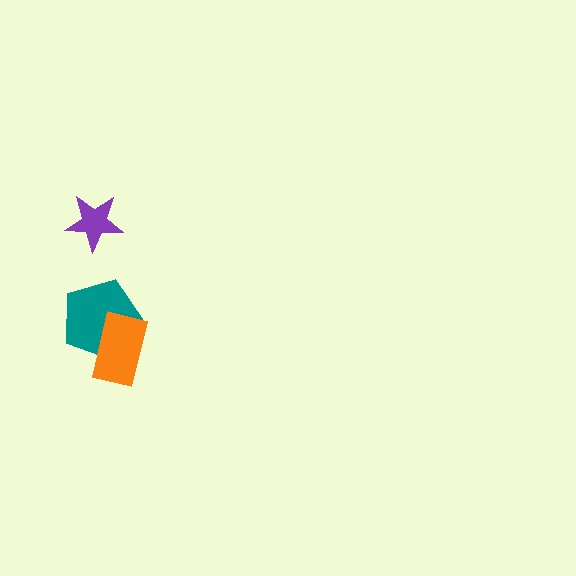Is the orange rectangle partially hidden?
No, no other shape covers it.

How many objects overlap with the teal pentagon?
1 object overlaps with the teal pentagon.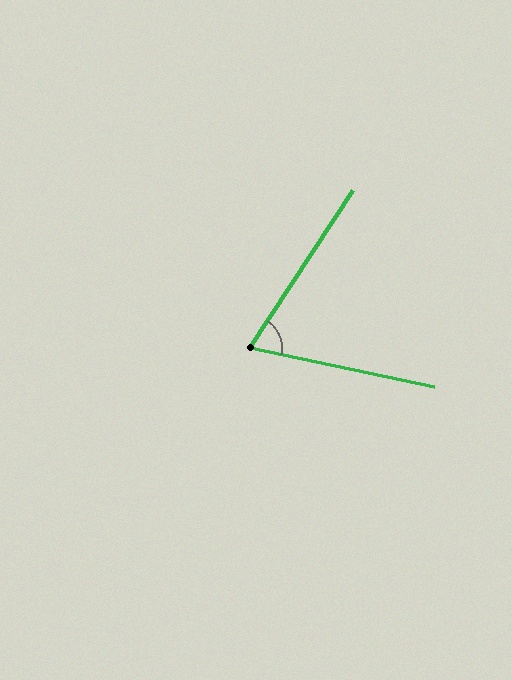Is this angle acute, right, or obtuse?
It is acute.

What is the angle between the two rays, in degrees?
Approximately 68 degrees.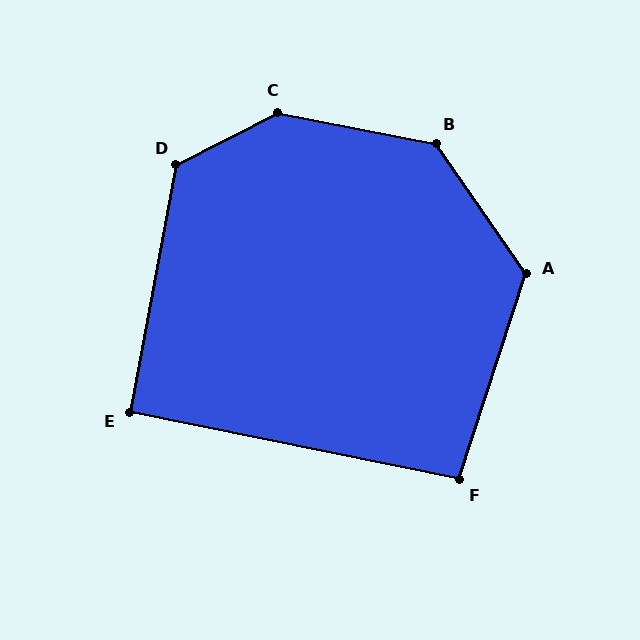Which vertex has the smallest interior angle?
E, at approximately 91 degrees.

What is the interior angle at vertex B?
Approximately 135 degrees (obtuse).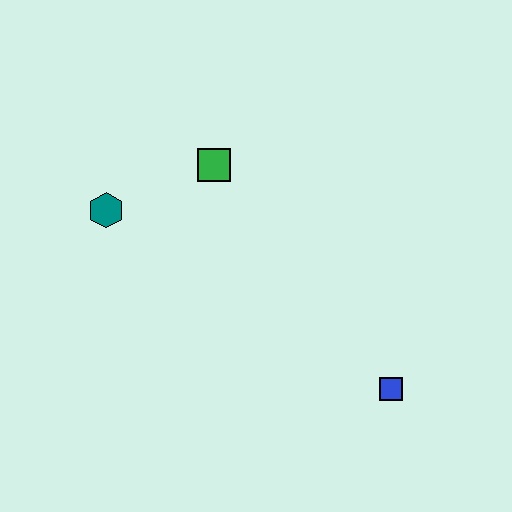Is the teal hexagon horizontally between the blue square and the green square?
No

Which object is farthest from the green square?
The blue square is farthest from the green square.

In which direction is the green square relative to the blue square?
The green square is above the blue square.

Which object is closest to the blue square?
The green square is closest to the blue square.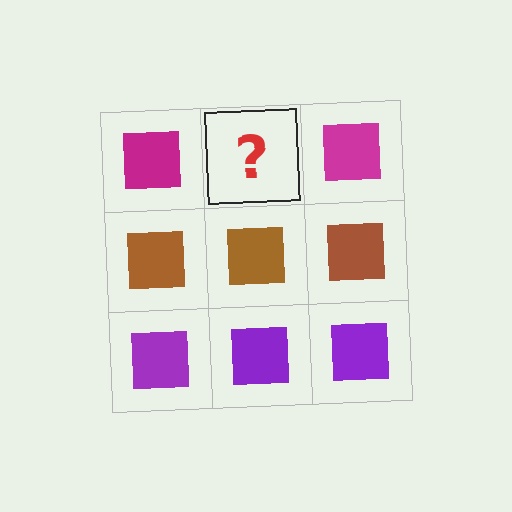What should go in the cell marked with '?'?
The missing cell should contain a magenta square.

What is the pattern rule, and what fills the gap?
The rule is that each row has a consistent color. The gap should be filled with a magenta square.